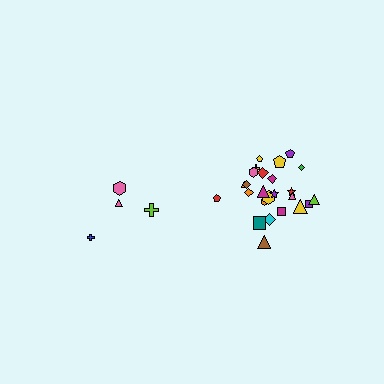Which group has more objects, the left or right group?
The right group.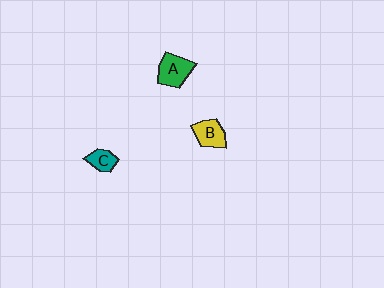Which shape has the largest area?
Shape A (green).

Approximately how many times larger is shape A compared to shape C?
Approximately 1.7 times.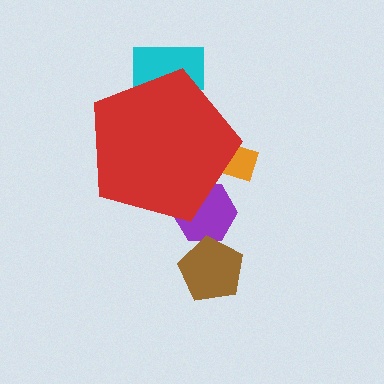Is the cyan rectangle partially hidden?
Yes, the cyan rectangle is partially hidden behind the red pentagon.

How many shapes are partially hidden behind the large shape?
3 shapes are partially hidden.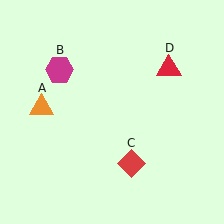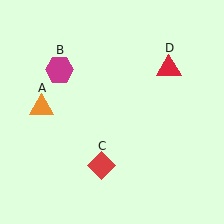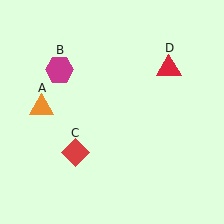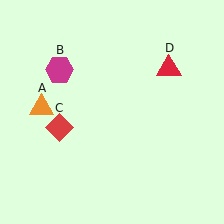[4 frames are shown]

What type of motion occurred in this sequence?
The red diamond (object C) rotated clockwise around the center of the scene.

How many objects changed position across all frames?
1 object changed position: red diamond (object C).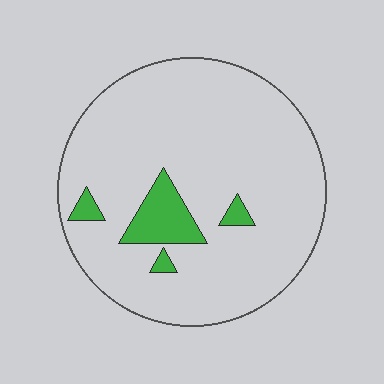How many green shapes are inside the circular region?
4.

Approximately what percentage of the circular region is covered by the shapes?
Approximately 10%.